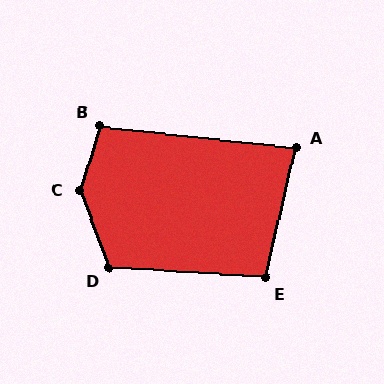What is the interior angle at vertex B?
Approximately 102 degrees (obtuse).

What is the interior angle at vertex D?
Approximately 114 degrees (obtuse).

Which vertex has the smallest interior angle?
A, at approximately 83 degrees.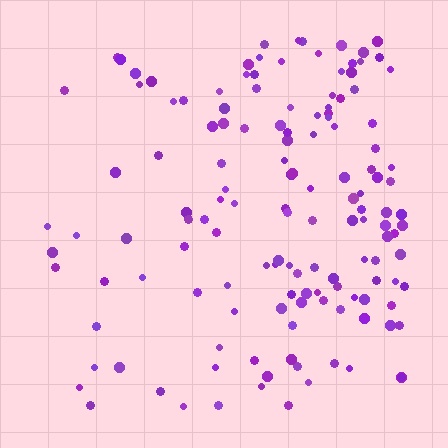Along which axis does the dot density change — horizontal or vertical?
Horizontal.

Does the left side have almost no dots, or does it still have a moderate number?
Still a moderate number, just noticeably fewer than the right.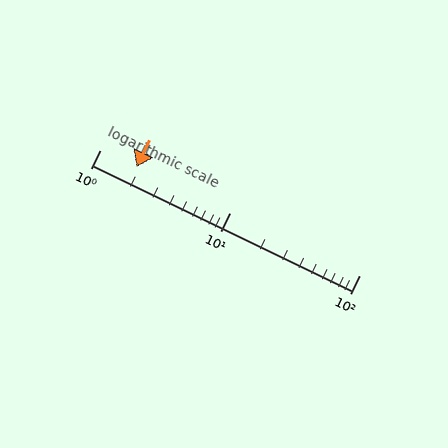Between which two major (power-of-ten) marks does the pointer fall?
The pointer is between 1 and 10.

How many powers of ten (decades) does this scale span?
The scale spans 2 decades, from 1 to 100.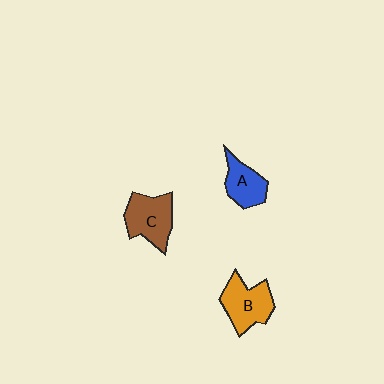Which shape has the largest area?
Shape B (orange).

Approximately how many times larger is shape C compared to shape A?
Approximately 1.3 times.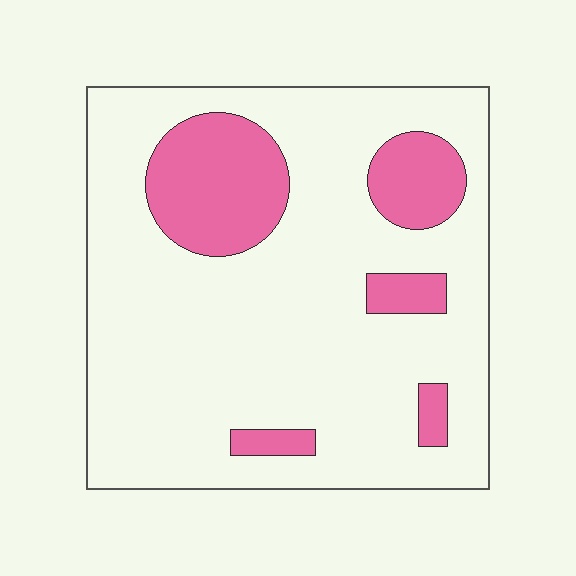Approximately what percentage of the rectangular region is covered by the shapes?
Approximately 20%.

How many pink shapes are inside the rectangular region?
5.